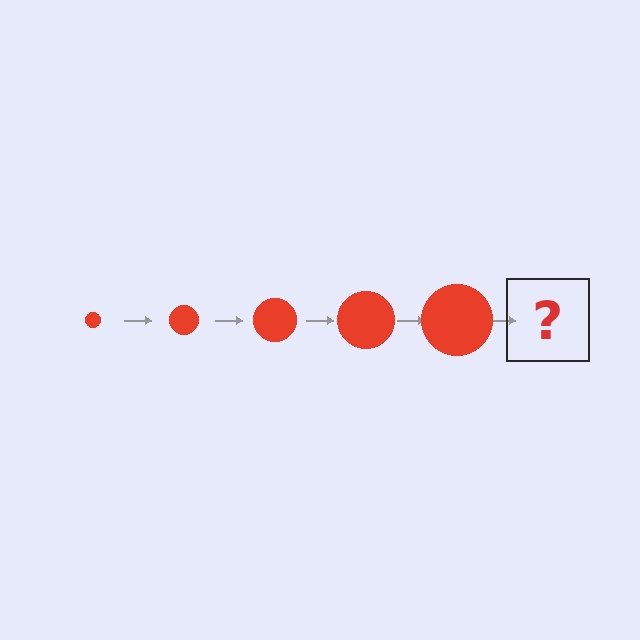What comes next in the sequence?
The next element should be a red circle, larger than the previous one.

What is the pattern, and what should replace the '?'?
The pattern is that the circle gets progressively larger each step. The '?' should be a red circle, larger than the previous one.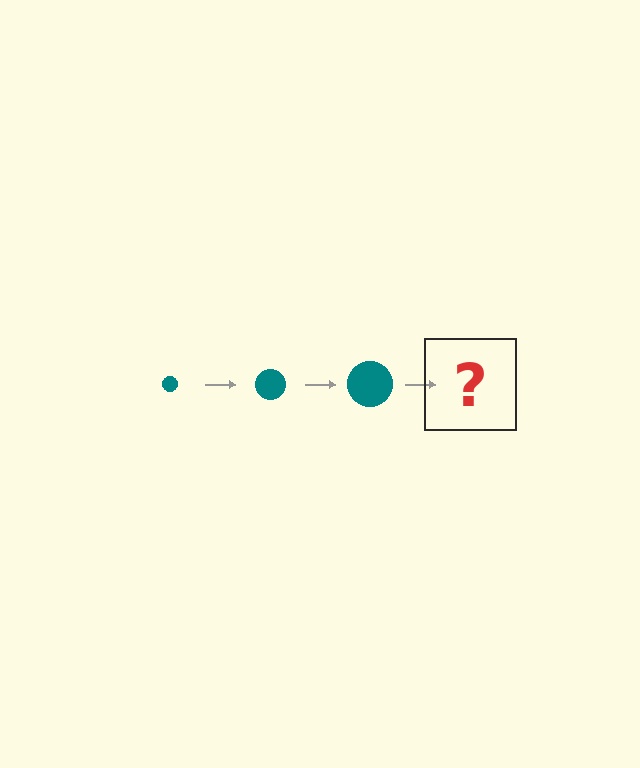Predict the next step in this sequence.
The next step is a teal circle, larger than the previous one.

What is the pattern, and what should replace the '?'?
The pattern is that the circle gets progressively larger each step. The '?' should be a teal circle, larger than the previous one.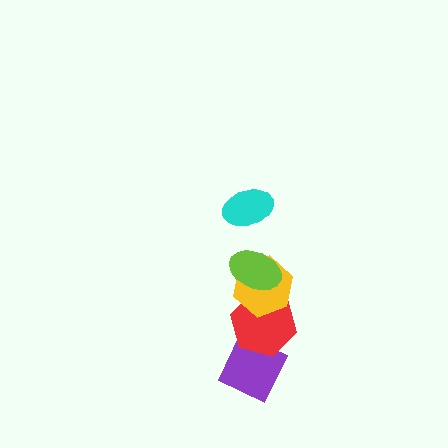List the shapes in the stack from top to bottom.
From top to bottom: the cyan ellipse, the lime ellipse, the yellow hexagon, the red hexagon, the purple diamond.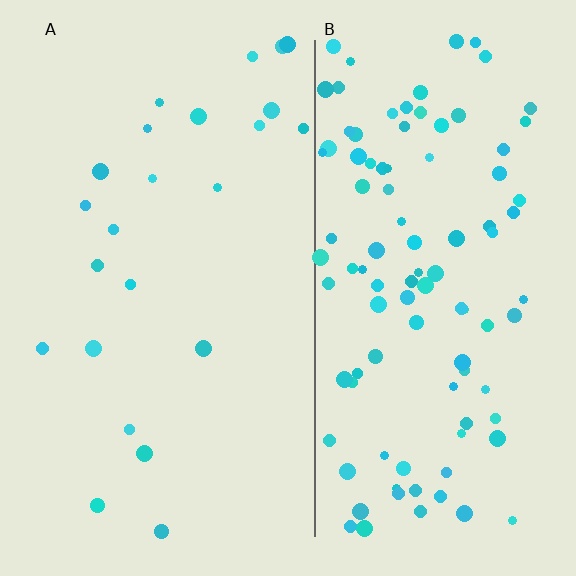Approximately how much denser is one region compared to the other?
Approximately 4.4× — region B over region A.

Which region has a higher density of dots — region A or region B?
B (the right).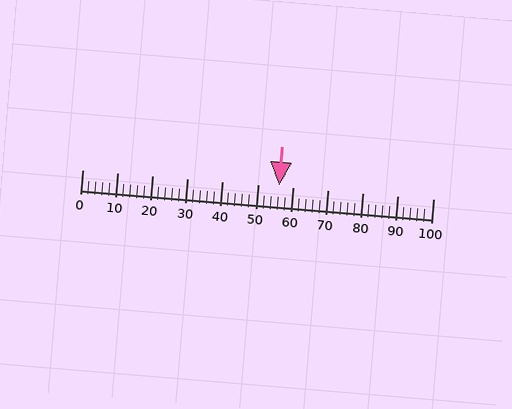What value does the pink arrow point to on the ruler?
The pink arrow points to approximately 56.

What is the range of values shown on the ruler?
The ruler shows values from 0 to 100.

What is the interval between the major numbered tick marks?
The major tick marks are spaced 10 units apart.